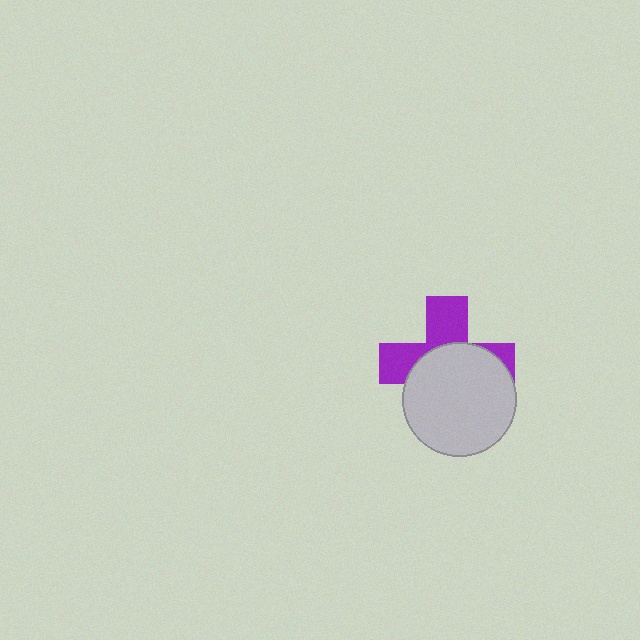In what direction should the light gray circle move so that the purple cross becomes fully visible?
The light gray circle should move down. That is the shortest direction to clear the overlap and leave the purple cross fully visible.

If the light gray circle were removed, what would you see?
You would see the complete purple cross.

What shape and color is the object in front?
The object in front is a light gray circle.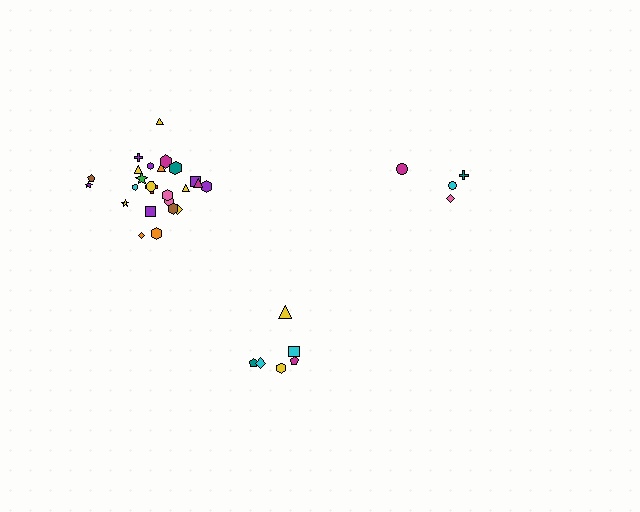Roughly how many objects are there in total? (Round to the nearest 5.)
Roughly 35 objects in total.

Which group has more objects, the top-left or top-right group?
The top-left group.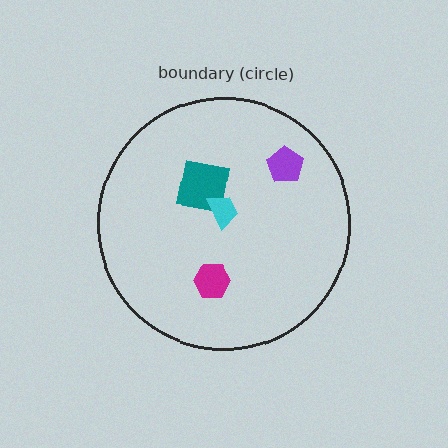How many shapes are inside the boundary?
4 inside, 0 outside.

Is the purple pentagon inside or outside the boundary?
Inside.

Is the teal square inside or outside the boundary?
Inside.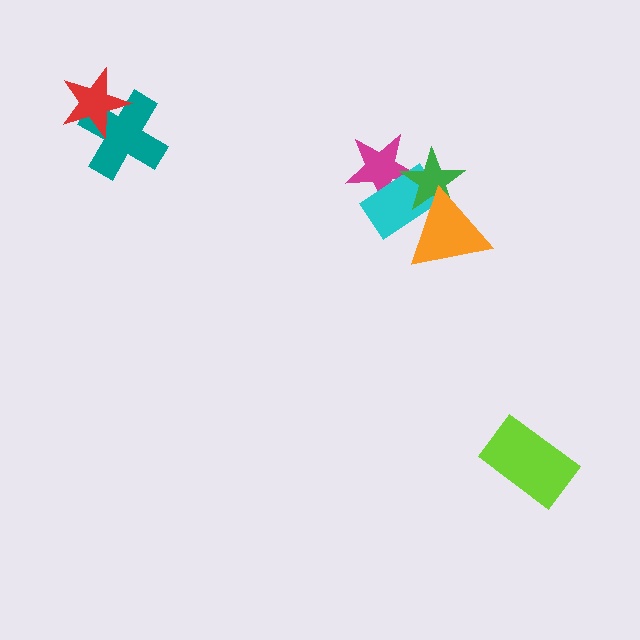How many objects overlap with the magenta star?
2 objects overlap with the magenta star.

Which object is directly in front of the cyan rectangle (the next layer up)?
The green star is directly in front of the cyan rectangle.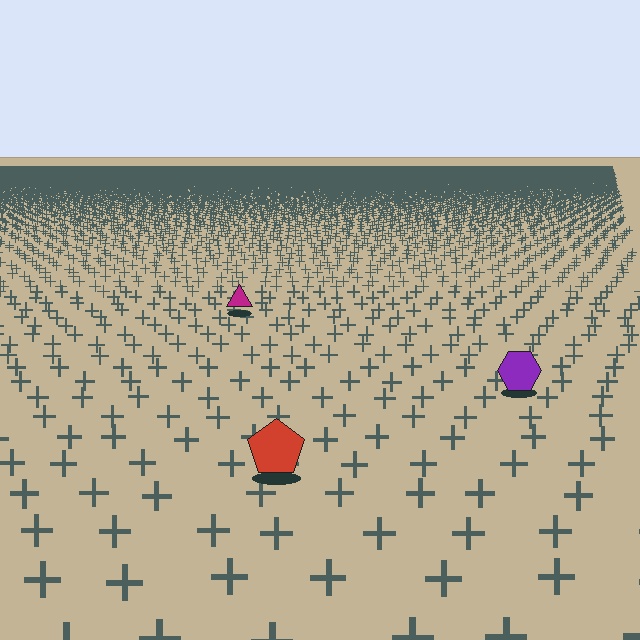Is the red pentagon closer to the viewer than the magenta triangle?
Yes. The red pentagon is closer — you can tell from the texture gradient: the ground texture is coarser near it.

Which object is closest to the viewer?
The red pentagon is closest. The texture marks near it are larger and more spread out.